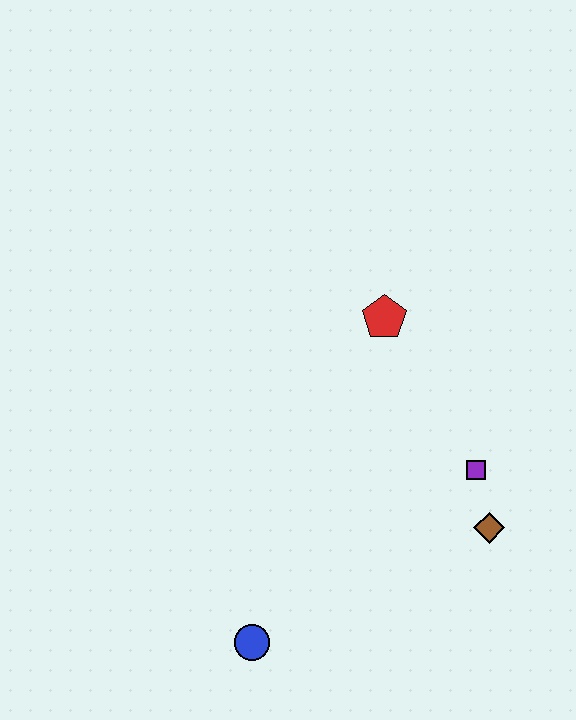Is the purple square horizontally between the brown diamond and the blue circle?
Yes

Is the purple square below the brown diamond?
No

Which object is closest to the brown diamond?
The purple square is closest to the brown diamond.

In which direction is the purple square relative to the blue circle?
The purple square is to the right of the blue circle.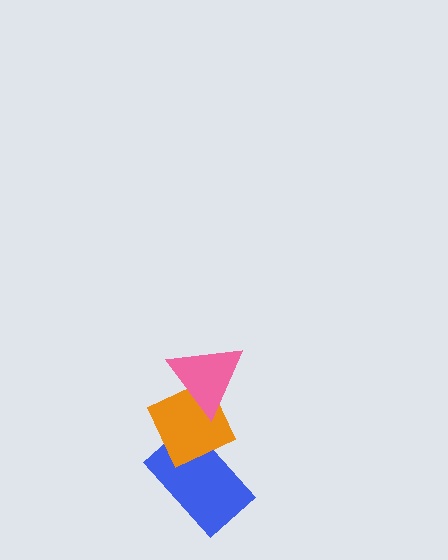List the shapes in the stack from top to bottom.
From top to bottom: the pink triangle, the orange diamond, the blue rectangle.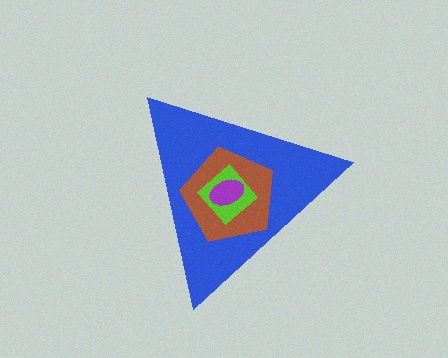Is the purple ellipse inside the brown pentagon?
Yes.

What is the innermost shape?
The purple ellipse.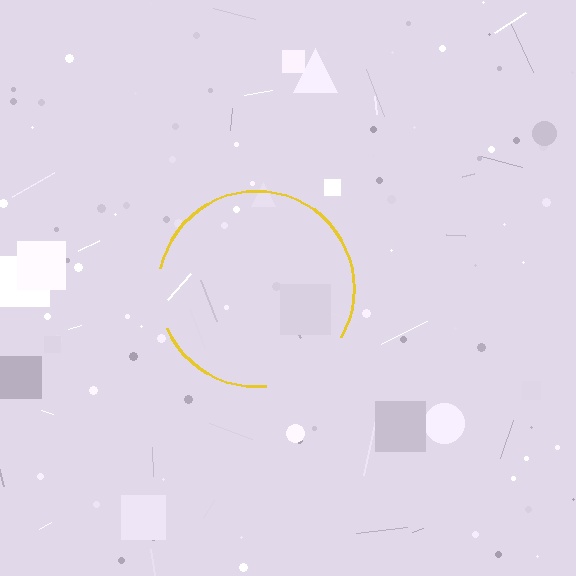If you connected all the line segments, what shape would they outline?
They would outline a circle.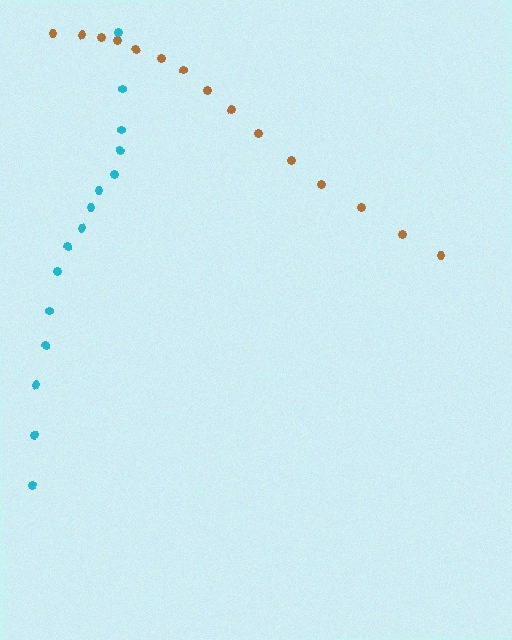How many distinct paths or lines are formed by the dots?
There are 2 distinct paths.